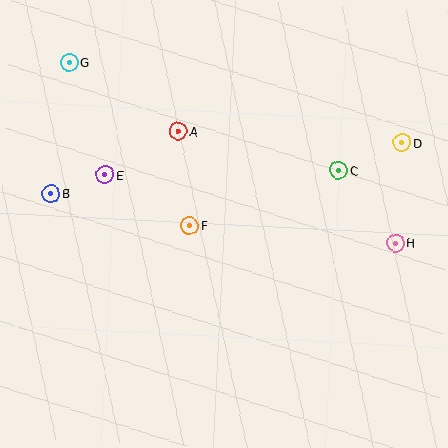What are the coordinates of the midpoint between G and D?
The midpoint between G and D is at (236, 102).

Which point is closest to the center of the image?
Point F at (189, 226) is closest to the center.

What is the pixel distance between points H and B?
The distance between H and B is 348 pixels.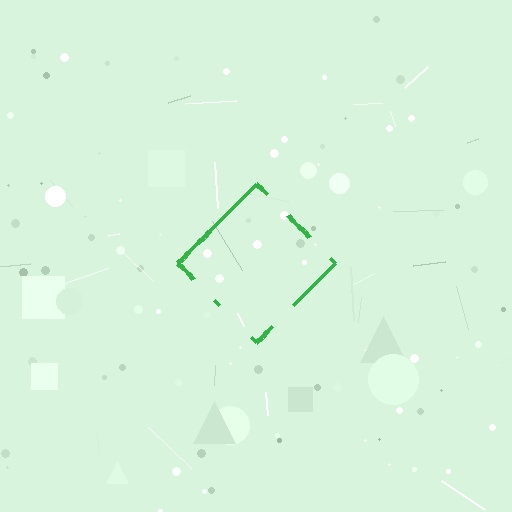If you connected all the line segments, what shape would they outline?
They would outline a diamond.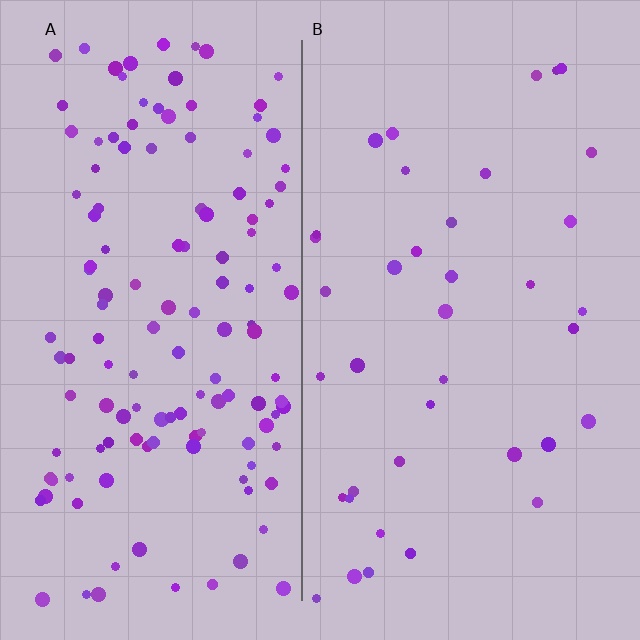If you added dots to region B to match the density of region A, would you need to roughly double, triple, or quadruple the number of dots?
Approximately quadruple.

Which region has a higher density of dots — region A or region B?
A (the left).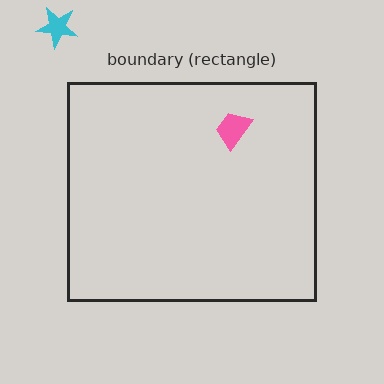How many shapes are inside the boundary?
1 inside, 1 outside.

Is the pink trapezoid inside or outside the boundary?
Inside.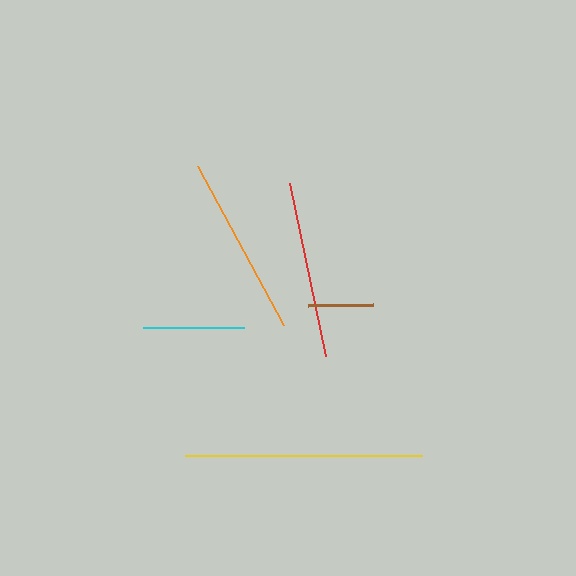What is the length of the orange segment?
The orange segment is approximately 181 pixels long.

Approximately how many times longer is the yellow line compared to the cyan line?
The yellow line is approximately 2.3 times the length of the cyan line.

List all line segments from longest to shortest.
From longest to shortest: yellow, orange, red, cyan, brown.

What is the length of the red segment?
The red segment is approximately 176 pixels long.